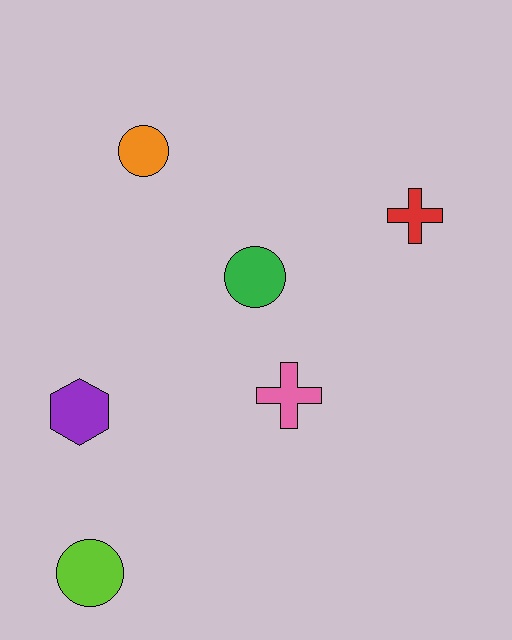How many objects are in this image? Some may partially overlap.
There are 6 objects.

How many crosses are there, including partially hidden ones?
There are 2 crosses.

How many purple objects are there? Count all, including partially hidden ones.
There is 1 purple object.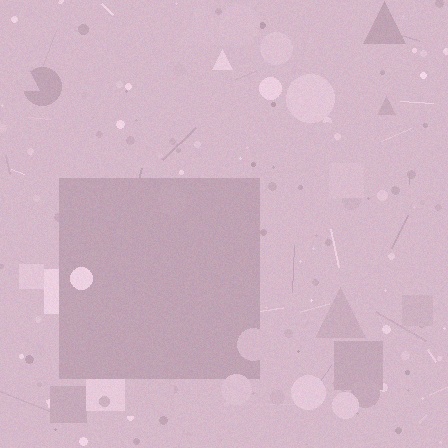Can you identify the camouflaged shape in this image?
The camouflaged shape is a square.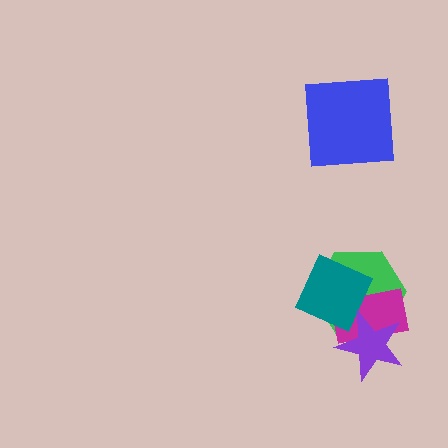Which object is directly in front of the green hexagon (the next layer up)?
The magenta rectangle is directly in front of the green hexagon.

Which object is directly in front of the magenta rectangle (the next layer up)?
The teal diamond is directly in front of the magenta rectangle.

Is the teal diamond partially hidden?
Yes, it is partially covered by another shape.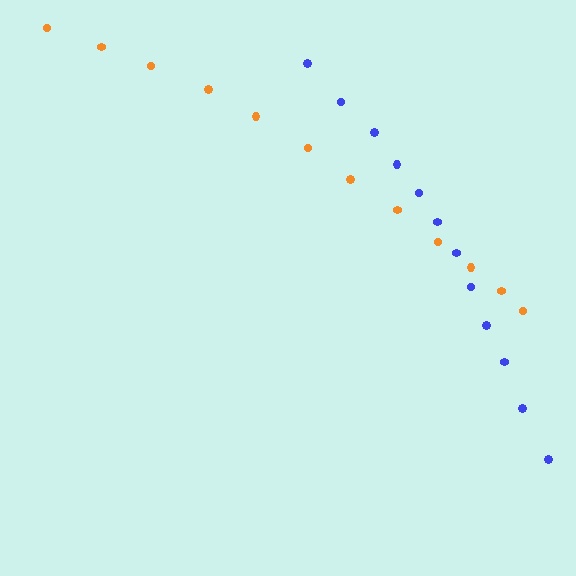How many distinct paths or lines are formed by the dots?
There are 2 distinct paths.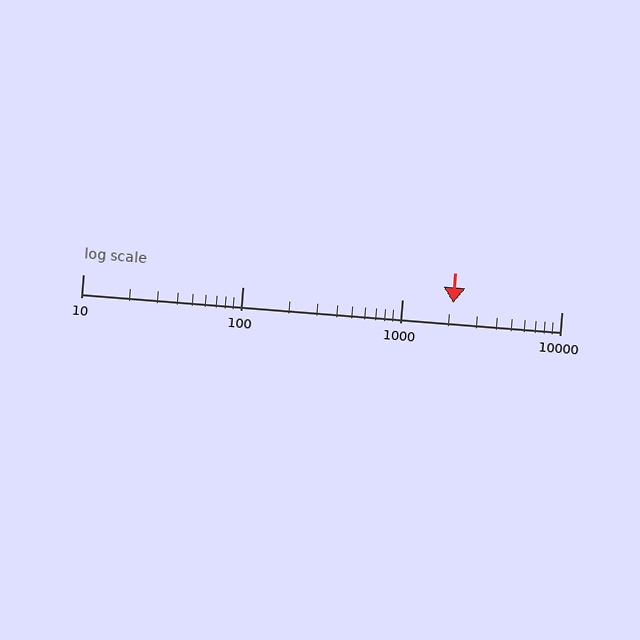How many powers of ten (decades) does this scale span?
The scale spans 3 decades, from 10 to 10000.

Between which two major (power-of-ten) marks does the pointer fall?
The pointer is between 1000 and 10000.